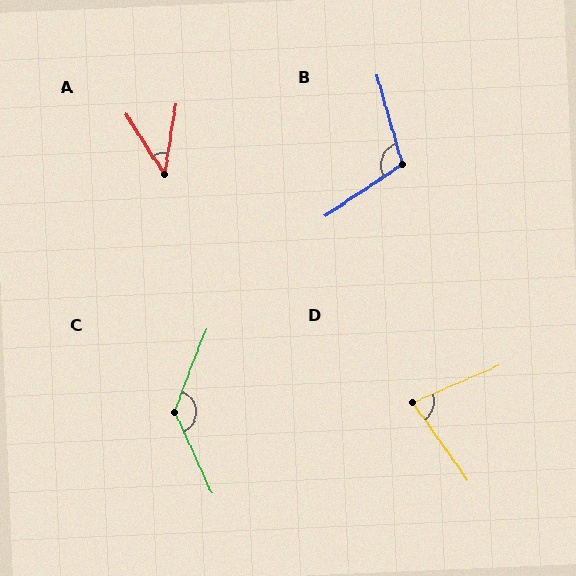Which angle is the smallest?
A, at approximately 42 degrees.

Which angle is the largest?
C, at approximately 135 degrees.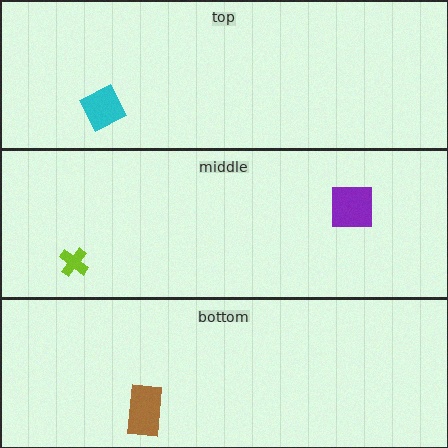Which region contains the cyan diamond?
The top region.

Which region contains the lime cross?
The middle region.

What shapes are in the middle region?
The lime cross, the purple square.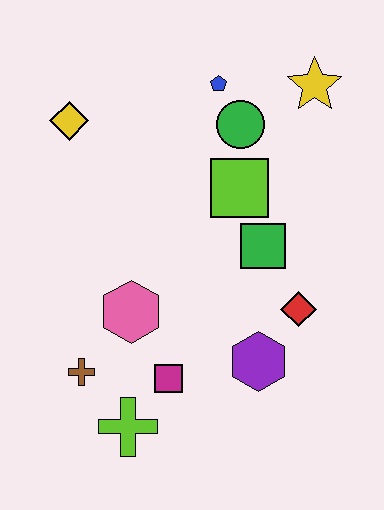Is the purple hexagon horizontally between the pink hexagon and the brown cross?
No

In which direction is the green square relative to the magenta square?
The green square is above the magenta square.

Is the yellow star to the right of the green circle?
Yes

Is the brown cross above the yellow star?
No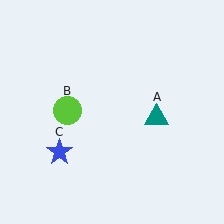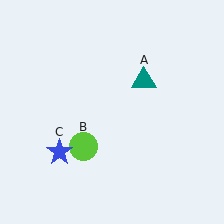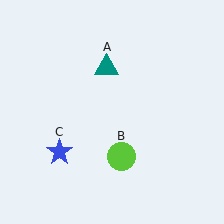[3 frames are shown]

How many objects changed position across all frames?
2 objects changed position: teal triangle (object A), lime circle (object B).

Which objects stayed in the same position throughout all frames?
Blue star (object C) remained stationary.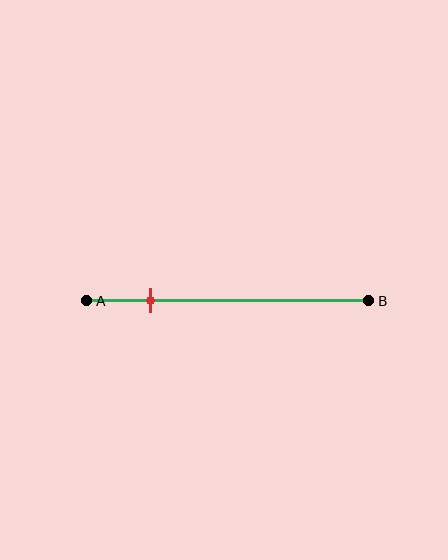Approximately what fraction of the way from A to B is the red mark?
The red mark is approximately 20% of the way from A to B.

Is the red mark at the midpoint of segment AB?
No, the mark is at about 20% from A, not at the 50% midpoint.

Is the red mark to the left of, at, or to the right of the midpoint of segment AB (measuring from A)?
The red mark is to the left of the midpoint of segment AB.